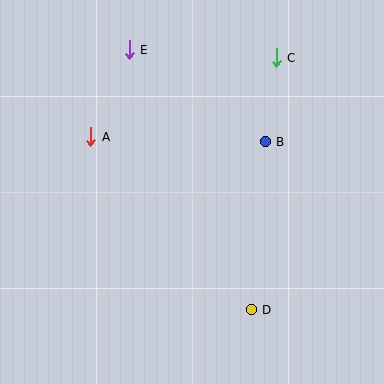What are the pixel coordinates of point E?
Point E is at (129, 50).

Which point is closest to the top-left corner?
Point E is closest to the top-left corner.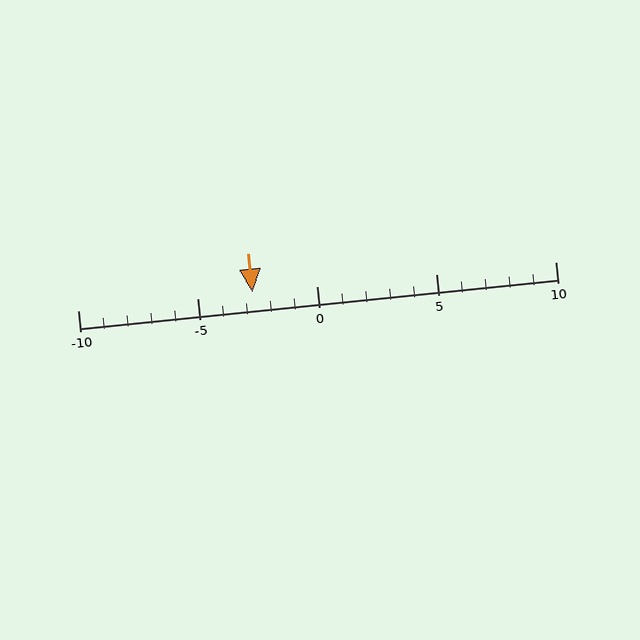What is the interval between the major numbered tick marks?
The major tick marks are spaced 5 units apart.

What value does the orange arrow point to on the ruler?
The orange arrow points to approximately -3.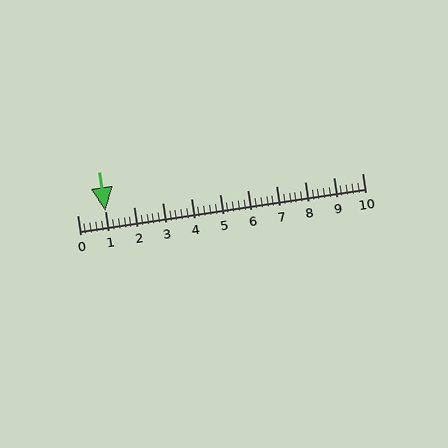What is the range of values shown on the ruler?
The ruler shows values from 0 to 10.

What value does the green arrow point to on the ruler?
The green arrow points to approximately 1.0.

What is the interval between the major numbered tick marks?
The major tick marks are spaced 1 units apart.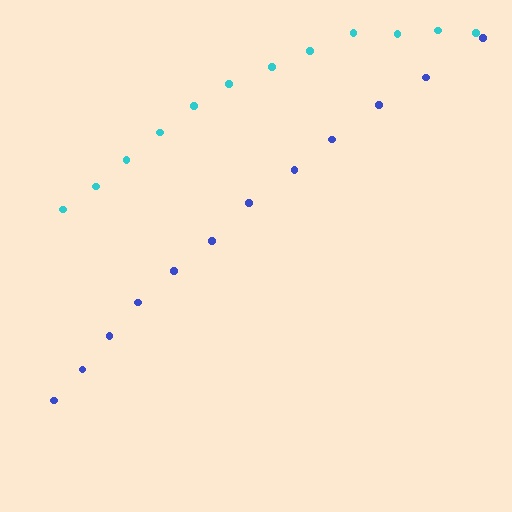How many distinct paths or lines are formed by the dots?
There are 2 distinct paths.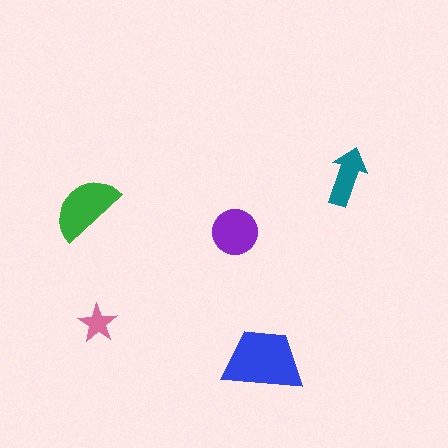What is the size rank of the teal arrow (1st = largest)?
4th.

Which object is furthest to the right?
The teal arrow is rightmost.